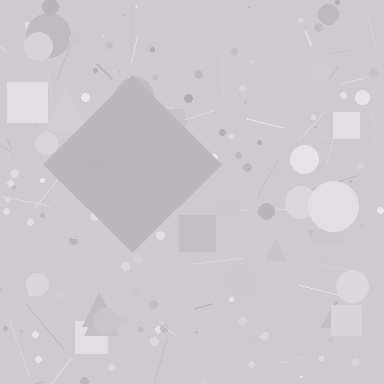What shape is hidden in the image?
A diamond is hidden in the image.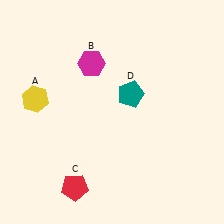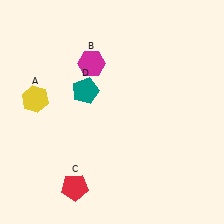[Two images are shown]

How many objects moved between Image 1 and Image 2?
1 object moved between the two images.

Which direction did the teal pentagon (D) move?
The teal pentagon (D) moved left.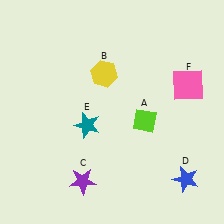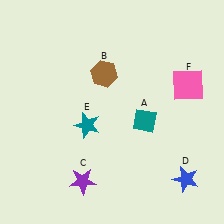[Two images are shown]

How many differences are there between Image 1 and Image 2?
There are 2 differences between the two images.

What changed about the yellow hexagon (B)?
In Image 1, B is yellow. In Image 2, it changed to brown.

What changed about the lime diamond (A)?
In Image 1, A is lime. In Image 2, it changed to teal.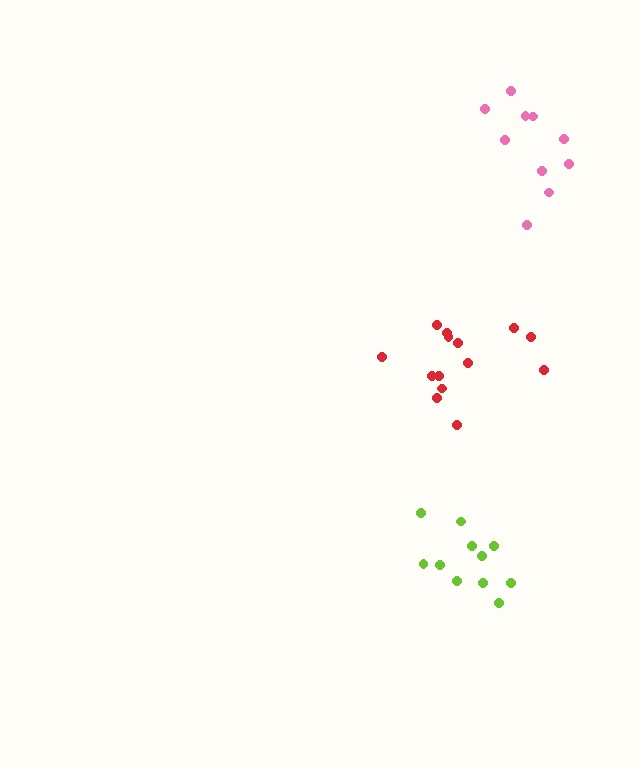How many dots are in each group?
Group 1: 11 dots, Group 2: 10 dots, Group 3: 14 dots (35 total).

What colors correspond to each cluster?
The clusters are colored: lime, pink, red.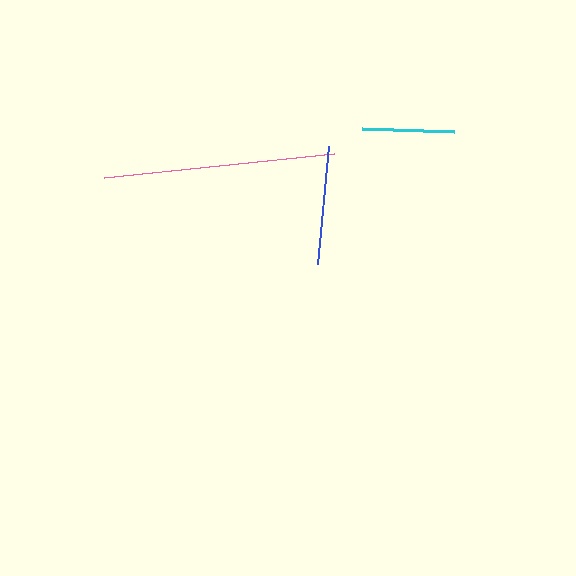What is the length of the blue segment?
The blue segment is approximately 119 pixels long.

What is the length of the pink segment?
The pink segment is approximately 231 pixels long.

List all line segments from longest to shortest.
From longest to shortest: pink, blue, cyan.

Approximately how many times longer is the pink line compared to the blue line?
The pink line is approximately 1.9 times the length of the blue line.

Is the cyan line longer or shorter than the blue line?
The blue line is longer than the cyan line.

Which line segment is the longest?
The pink line is the longest at approximately 231 pixels.